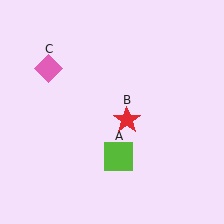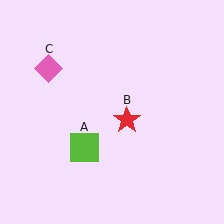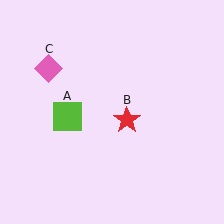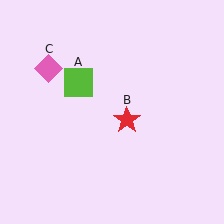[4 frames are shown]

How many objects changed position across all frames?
1 object changed position: lime square (object A).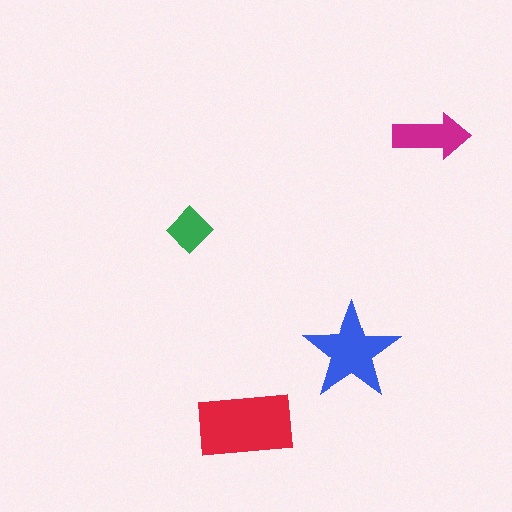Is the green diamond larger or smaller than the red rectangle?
Smaller.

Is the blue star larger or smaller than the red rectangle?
Smaller.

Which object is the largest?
The red rectangle.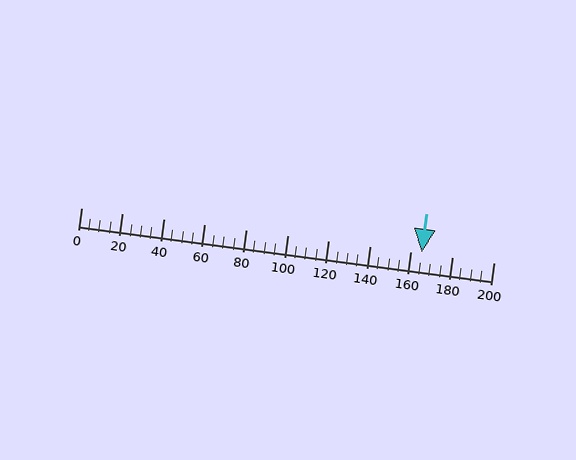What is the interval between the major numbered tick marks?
The major tick marks are spaced 20 units apart.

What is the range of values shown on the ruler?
The ruler shows values from 0 to 200.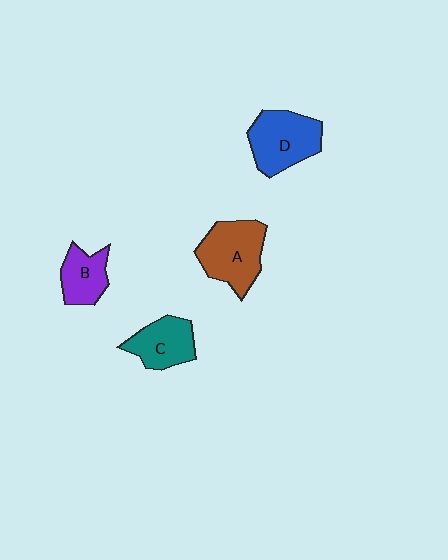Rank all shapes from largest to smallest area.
From largest to smallest: A (brown), D (blue), C (teal), B (purple).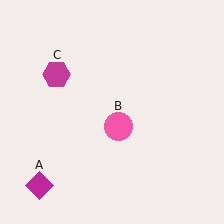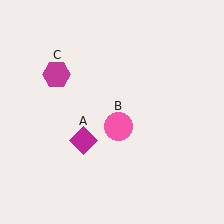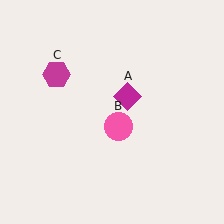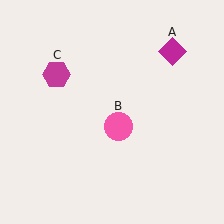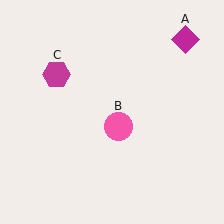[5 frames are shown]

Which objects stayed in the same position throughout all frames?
Pink circle (object B) and magenta hexagon (object C) remained stationary.